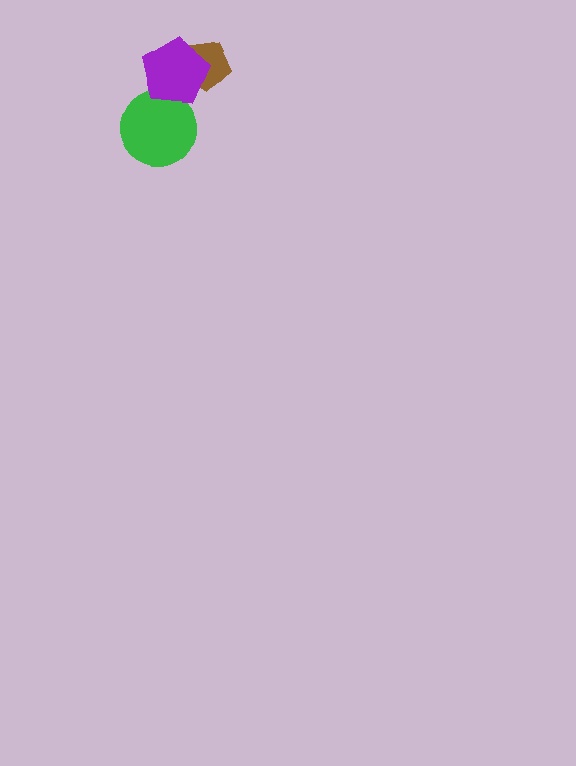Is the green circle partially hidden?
Yes, it is partially covered by another shape.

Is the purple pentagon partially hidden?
No, no other shape covers it.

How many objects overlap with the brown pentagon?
1 object overlaps with the brown pentagon.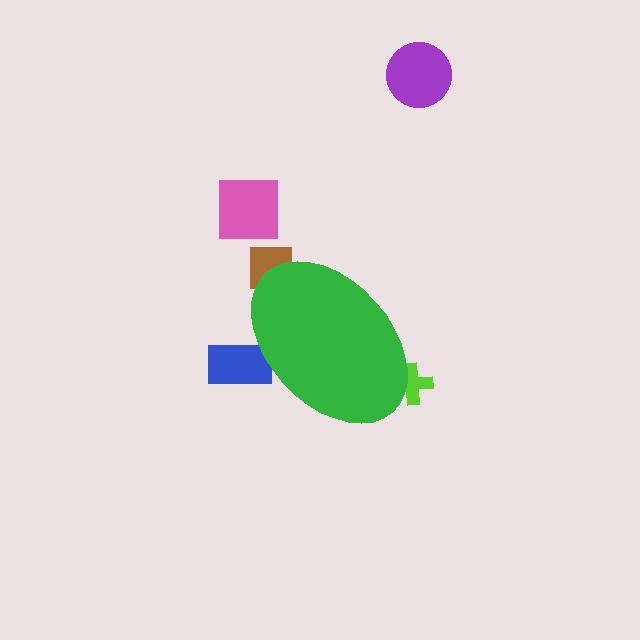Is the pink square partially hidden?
No, the pink square is fully visible.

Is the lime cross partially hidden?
Yes, the lime cross is partially hidden behind the green ellipse.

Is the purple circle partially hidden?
No, the purple circle is fully visible.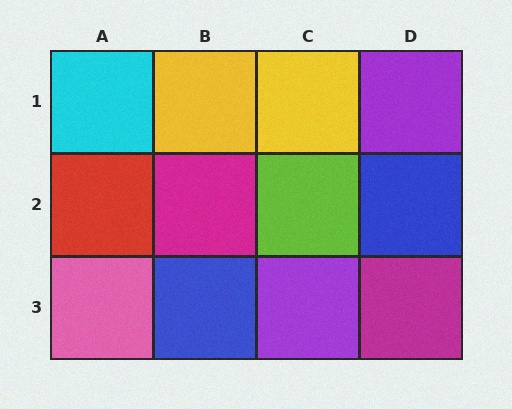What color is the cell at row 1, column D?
Purple.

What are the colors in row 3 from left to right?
Pink, blue, purple, magenta.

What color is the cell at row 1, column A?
Cyan.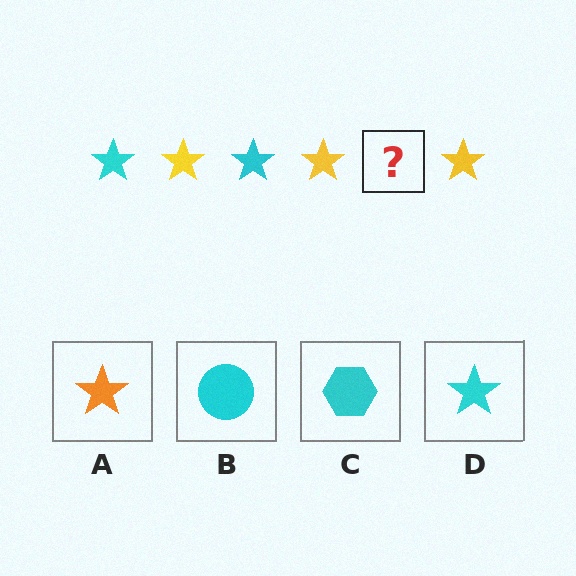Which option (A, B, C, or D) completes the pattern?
D.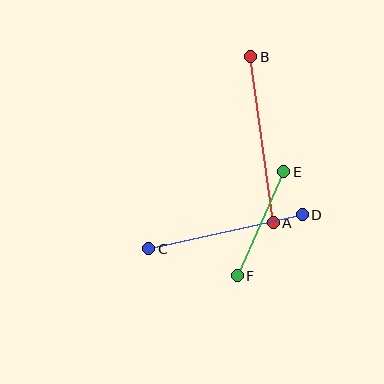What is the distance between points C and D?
The distance is approximately 157 pixels.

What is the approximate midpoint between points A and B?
The midpoint is at approximately (262, 140) pixels.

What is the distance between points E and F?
The distance is approximately 114 pixels.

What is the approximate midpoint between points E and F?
The midpoint is at approximately (261, 224) pixels.